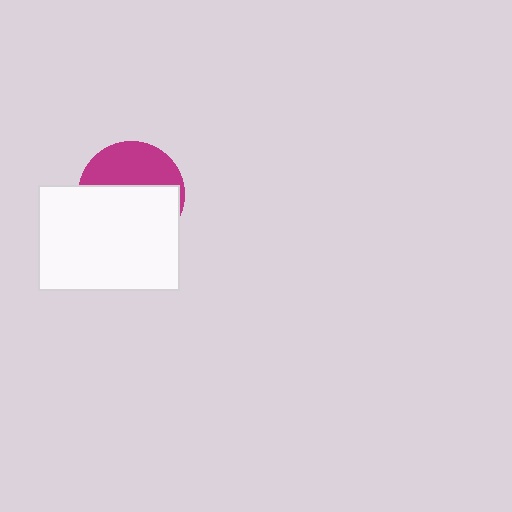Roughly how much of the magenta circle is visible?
A small part of it is visible (roughly 41%).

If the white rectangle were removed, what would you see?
You would see the complete magenta circle.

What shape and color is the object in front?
The object in front is a white rectangle.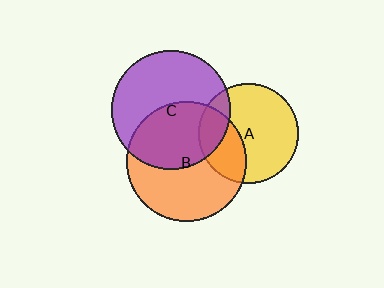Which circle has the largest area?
Circle B (orange).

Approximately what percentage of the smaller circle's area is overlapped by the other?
Approximately 30%.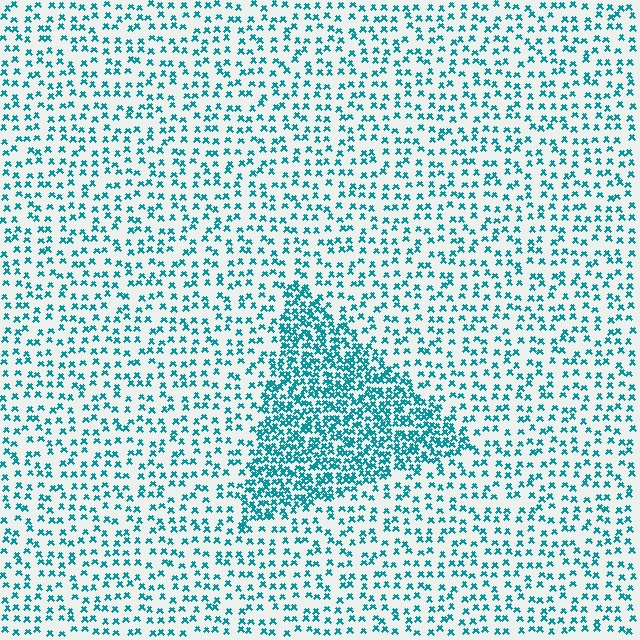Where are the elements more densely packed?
The elements are more densely packed inside the triangle boundary.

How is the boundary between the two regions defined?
The boundary is defined by a change in element density (approximately 2.5x ratio). All elements are the same color, size, and shape.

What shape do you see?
I see a triangle.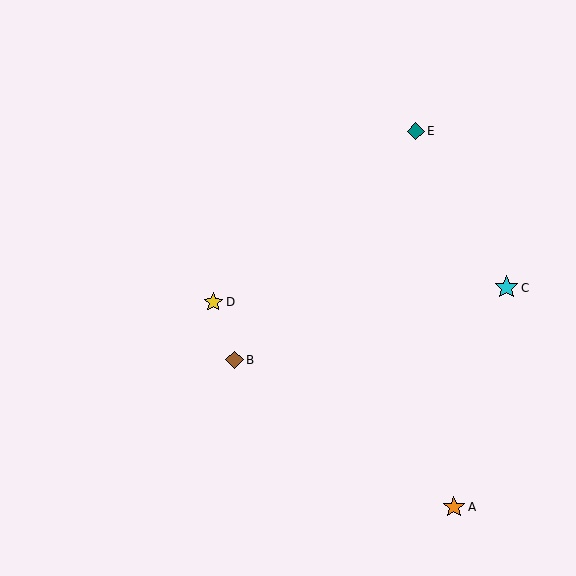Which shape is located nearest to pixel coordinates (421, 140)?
The teal diamond (labeled E) at (416, 131) is nearest to that location.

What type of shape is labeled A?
Shape A is an orange star.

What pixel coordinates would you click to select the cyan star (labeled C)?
Click at (506, 288) to select the cyan star C.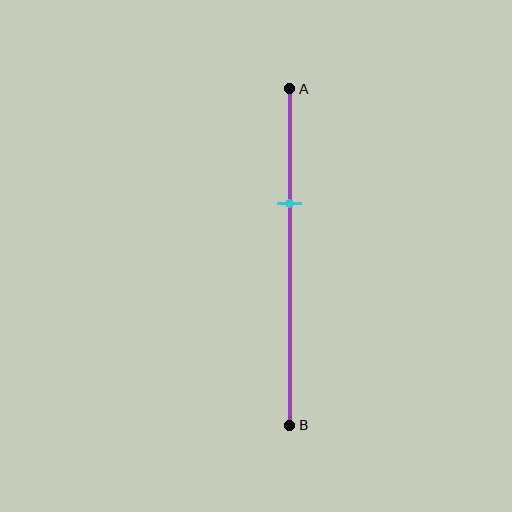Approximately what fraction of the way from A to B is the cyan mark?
The cyan mark is approximately 35% of the way from A to B.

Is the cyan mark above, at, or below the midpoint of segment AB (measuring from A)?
The cyan mark is above the midpoint of segment AB.